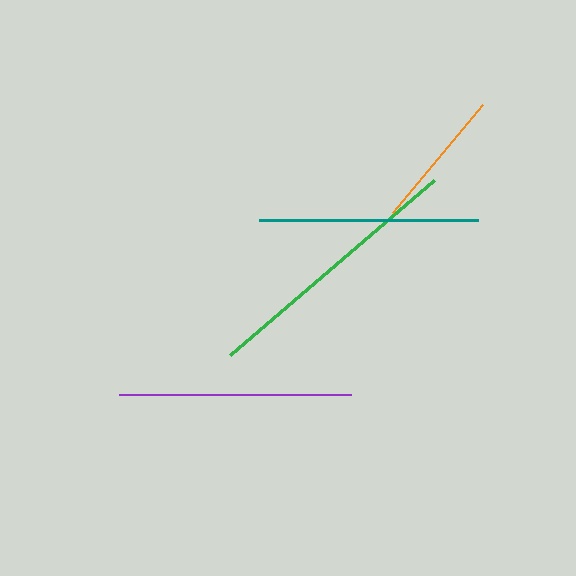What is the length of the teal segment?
The teal segment is approximately 219 pixels long.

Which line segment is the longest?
The green line is the longest at approximately 269 pixels.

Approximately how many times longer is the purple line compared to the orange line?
The purple line is approximately 1.6 times the length of the orange line.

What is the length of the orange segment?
The orange segment is approximately 141 pixels long.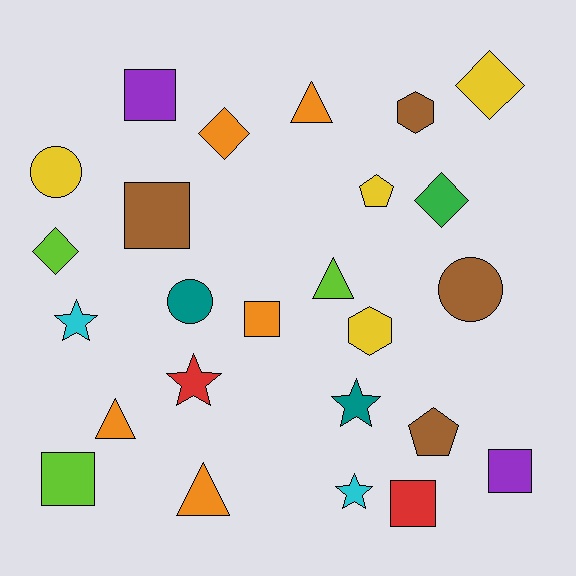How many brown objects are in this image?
There are 4 brown objects.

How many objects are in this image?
There are 25 objects.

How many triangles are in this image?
There are 4 triangles.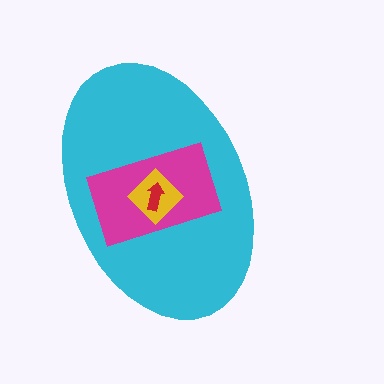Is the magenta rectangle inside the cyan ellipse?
Yes.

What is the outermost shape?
The cyan ellipse.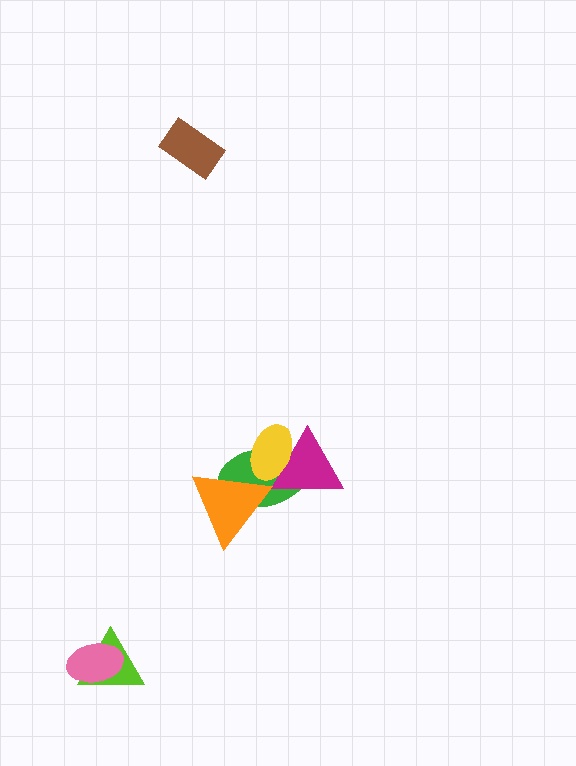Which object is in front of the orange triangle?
The yellow ellipse is in front of the orange triangle.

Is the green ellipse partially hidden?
Yes, it is partially covered by another shape.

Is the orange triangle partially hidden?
Yes, it is partially covered by another shape.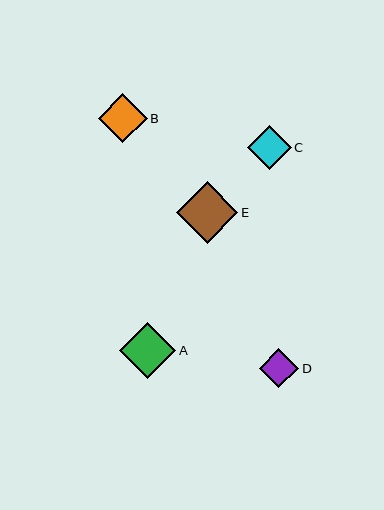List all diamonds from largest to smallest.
From largest to smallest: E, A, B, C, D.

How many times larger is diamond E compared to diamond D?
Diamond E is approximately 1.6 times the size of diamond D.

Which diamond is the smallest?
Diamond D is the smallest with a size of approximately 39 pixels.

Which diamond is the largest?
Diamond E is the largest with a size of approximately 61 pixels.